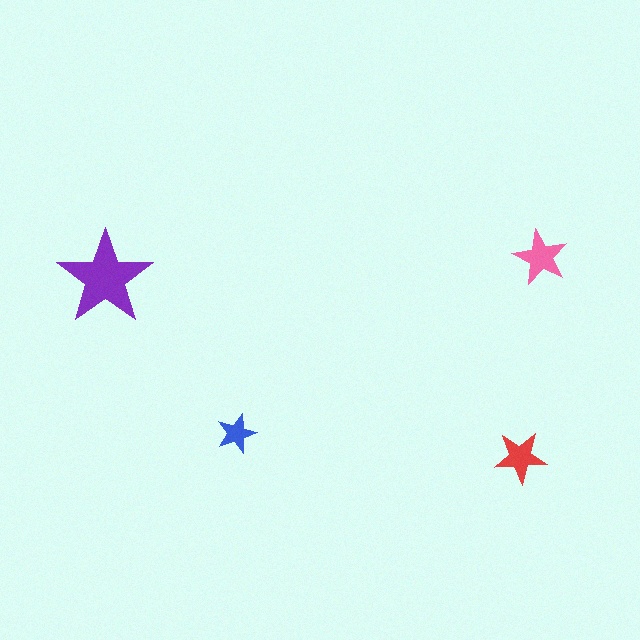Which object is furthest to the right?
The pink star is rightmost.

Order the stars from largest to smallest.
the purple one, the pink one, the red one, the blue one.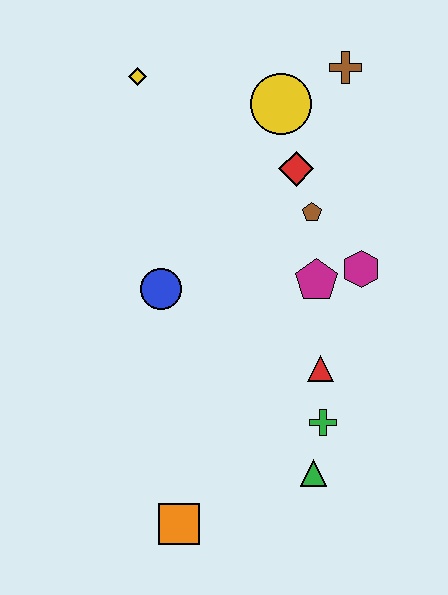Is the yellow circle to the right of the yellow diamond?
Yes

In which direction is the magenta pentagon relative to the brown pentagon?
The magenta pentagon is below the brown pentagon.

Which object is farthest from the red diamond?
The orange square is farthest from the red diamond.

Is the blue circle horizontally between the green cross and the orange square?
No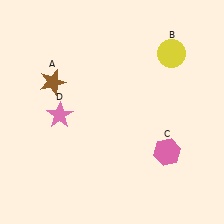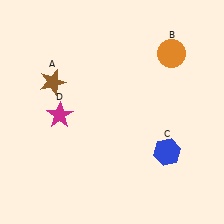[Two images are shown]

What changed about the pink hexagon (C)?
In Image 1, C is pink. In Image 2, it changed to blue.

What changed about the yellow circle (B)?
In Image 1, B is yellow. In Image 2, it changed to orange.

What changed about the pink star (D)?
In Image 1, D is pink. In Image 2, it changed to magenta.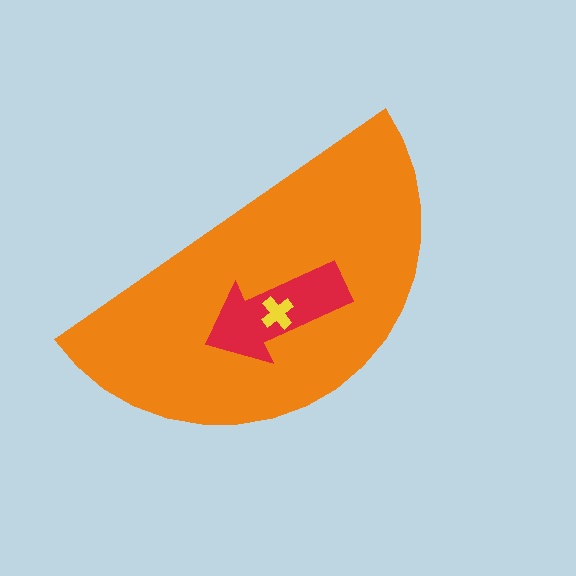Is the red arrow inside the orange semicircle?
Yes.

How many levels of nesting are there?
3.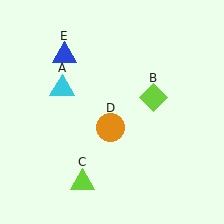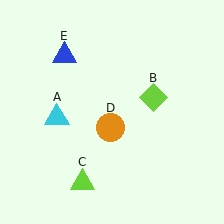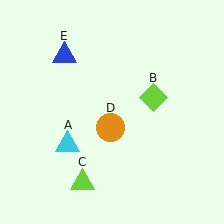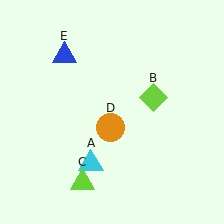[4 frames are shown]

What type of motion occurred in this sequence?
The cyan triangle (object A) rotated counterclockwise around the center of the scene.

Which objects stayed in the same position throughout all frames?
Lime diamond (object B) and lime triangle (object C) and orange circle (object D) and blue triangle (object E) remained stationary.